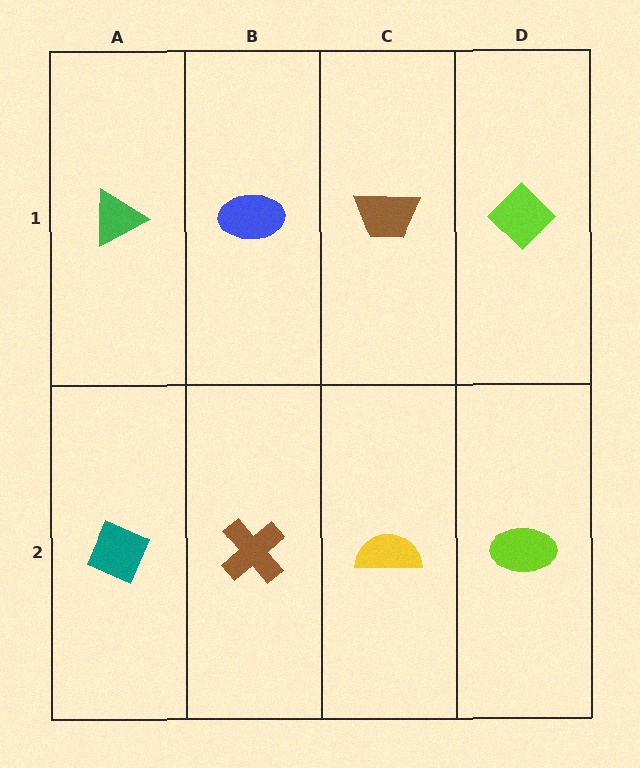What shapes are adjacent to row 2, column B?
A blue ellipse (row 1, column B), a teal diamond (row 2, column A), a yellow semicircle (row 2, column C).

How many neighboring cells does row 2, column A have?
2.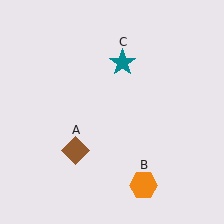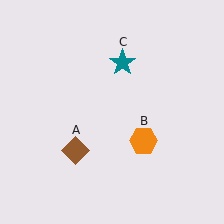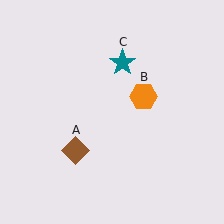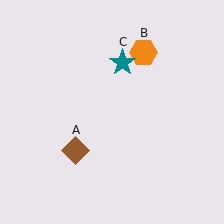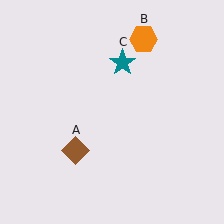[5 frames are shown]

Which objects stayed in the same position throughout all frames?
Brown diamond (object A) and teal star (object C) remained stationary.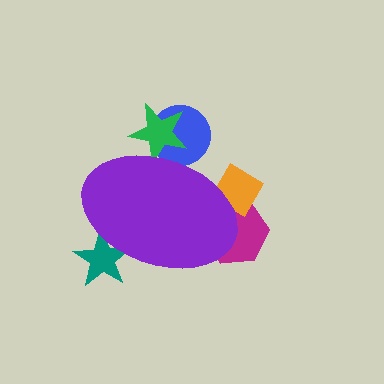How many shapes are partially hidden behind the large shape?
5 shapes are partially hidden.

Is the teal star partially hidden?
Yes, the teal star is partially hidden behind the purple ellipse.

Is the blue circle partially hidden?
Yes, the blue circle is partially hidden behind the purple ellipse.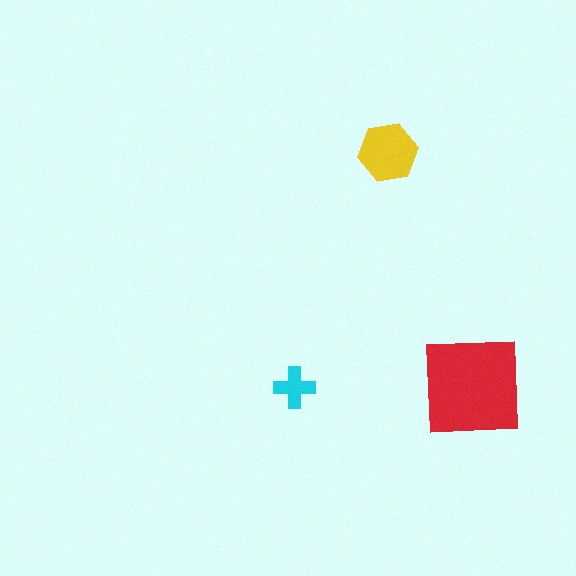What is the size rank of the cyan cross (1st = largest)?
3rd.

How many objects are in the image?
There are 3 objects in the image.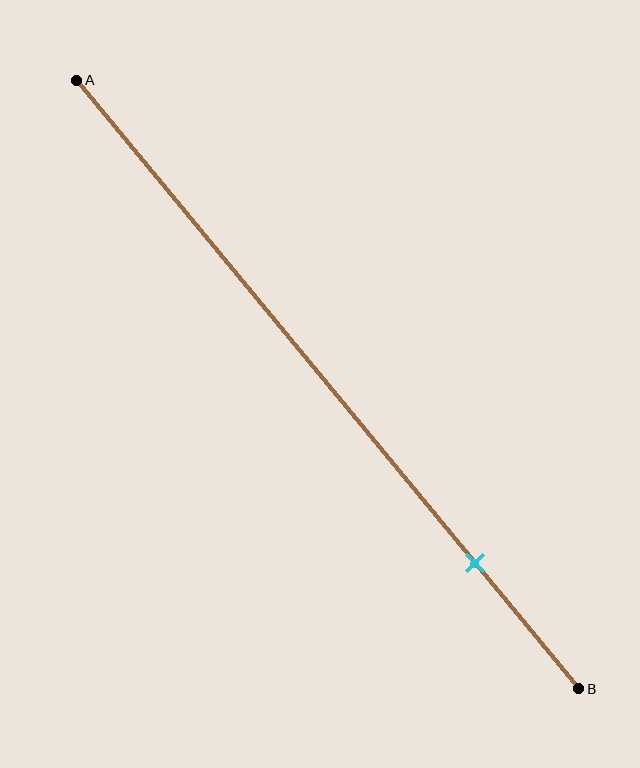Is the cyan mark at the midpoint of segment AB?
No, the mark is at about 80% from A, not at the 50% midpoint.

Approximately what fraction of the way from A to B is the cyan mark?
The cyan mark is approximately 80% of the way from A to B.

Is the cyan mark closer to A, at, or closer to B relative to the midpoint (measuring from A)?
The cyan mark is closer to point B than the midpoint of segment AB.